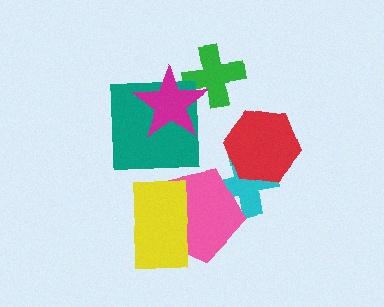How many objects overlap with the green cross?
1 object overlaps with the green cross.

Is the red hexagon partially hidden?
No, no other shape covers it.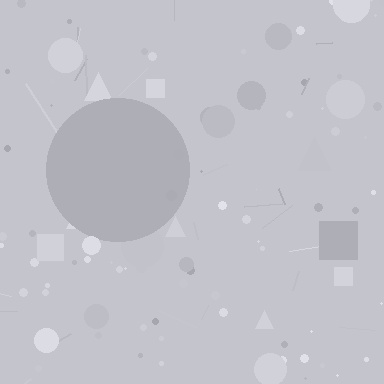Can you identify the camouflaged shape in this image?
The camouflaged shape is a circle.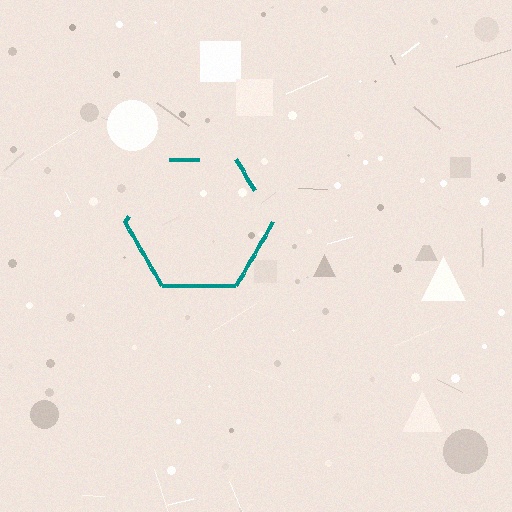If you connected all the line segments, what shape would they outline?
They would outline a hexagon.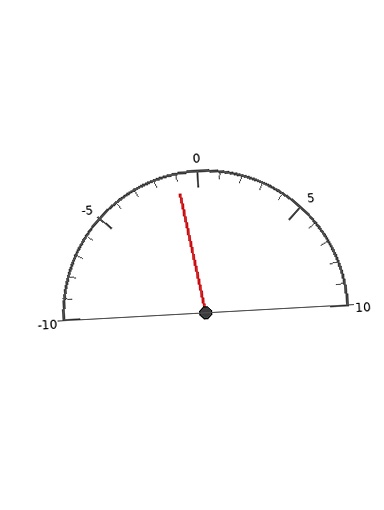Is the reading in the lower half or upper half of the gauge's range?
The reading is in the lower half of the range (-10 to 10).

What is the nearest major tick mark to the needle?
The nearest major tick mark is 0.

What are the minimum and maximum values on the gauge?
The gauge ranges from -10 to 10.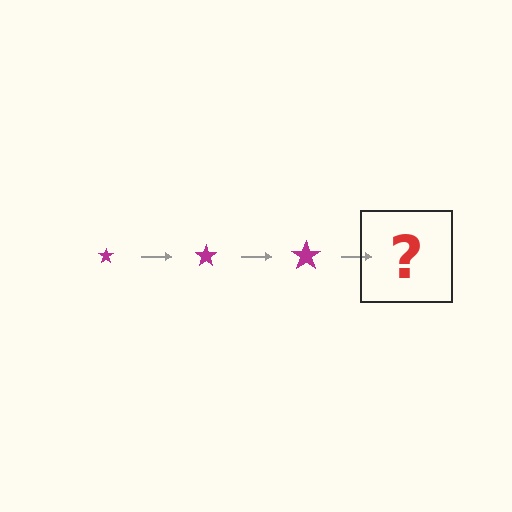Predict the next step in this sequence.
The next step is a magenta star, larger than the previous one.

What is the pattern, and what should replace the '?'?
The pattern is that the star gets progressively larger each step. The '?' should be a magenta star, larger than the previous one.